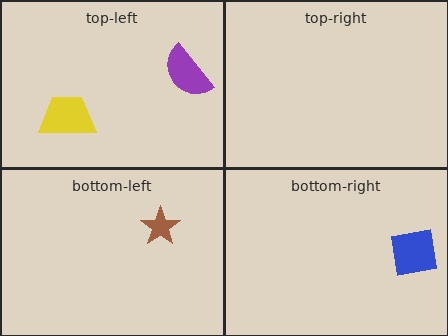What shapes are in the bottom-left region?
The brown star.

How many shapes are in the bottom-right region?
1.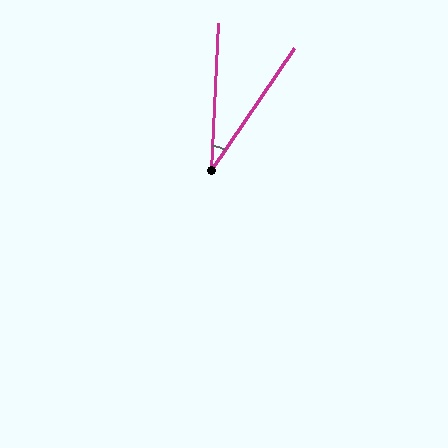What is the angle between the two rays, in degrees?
Approximately 31 degrees.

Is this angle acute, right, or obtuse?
It is acute.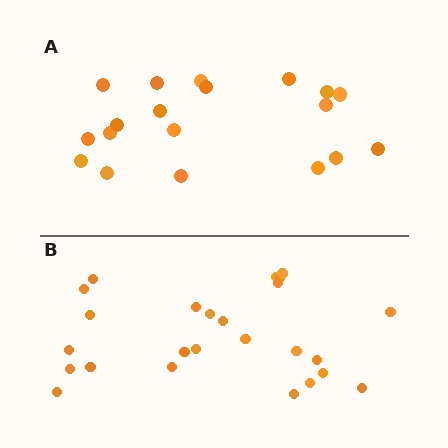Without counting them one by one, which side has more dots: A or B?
Region B (the bottom region) has more dots.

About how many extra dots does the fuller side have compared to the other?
Region B has about 6 more dots than region A.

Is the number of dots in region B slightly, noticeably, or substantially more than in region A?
Region B has noticeably more, but not dramatically so. The ratio is roughly 1.3 to 1.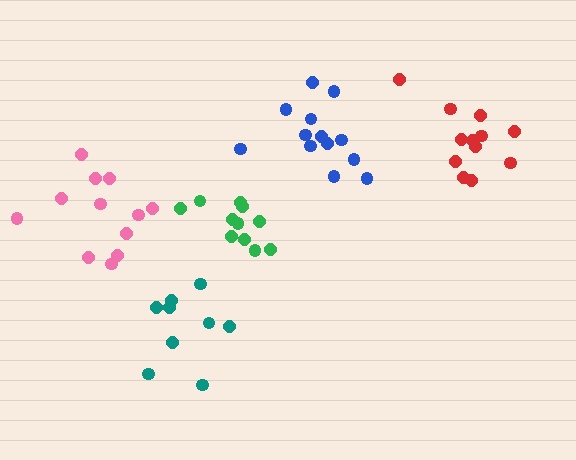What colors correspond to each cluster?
The clusters are colored: blue, green, teal, red, pink.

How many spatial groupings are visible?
There are 5 spatial groupings.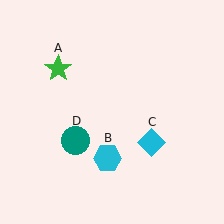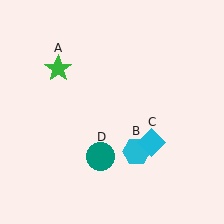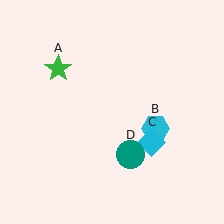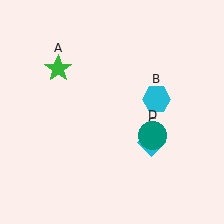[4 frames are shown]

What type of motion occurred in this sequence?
The cyan hexagon (object B), teal circle (object D) rotated counterclockwise around the center of the scene.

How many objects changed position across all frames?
2 objects changed position: cyan hexagon (object B), teal circle (object D).